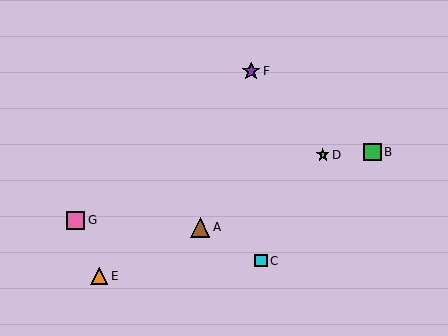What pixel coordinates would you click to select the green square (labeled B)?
Click at (373, 152) to select the green square B.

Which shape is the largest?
The brown triangle (labeled A) is the largest.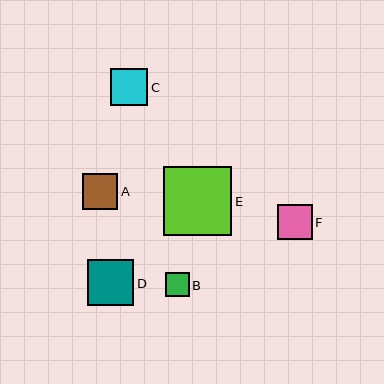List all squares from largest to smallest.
From largest to smallest: E, D, C, A, F, B.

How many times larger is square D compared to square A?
Square D is approximately 1.3 times the size of square A.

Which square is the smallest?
Square B is the smallest with a size of approximately 24 pixels.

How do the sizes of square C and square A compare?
Square C and square A are approximately the same size.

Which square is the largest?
Square E is the largest with a size of approximately 68 pixels.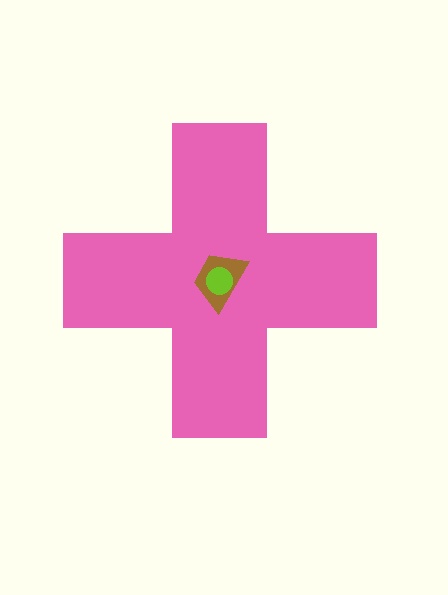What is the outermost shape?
The pink cross.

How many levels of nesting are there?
3.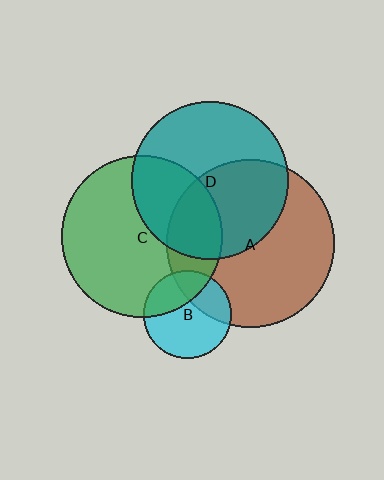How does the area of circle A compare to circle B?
Approximately 3.6 times.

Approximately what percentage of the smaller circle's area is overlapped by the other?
Approximately 45%.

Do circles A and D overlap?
Yes.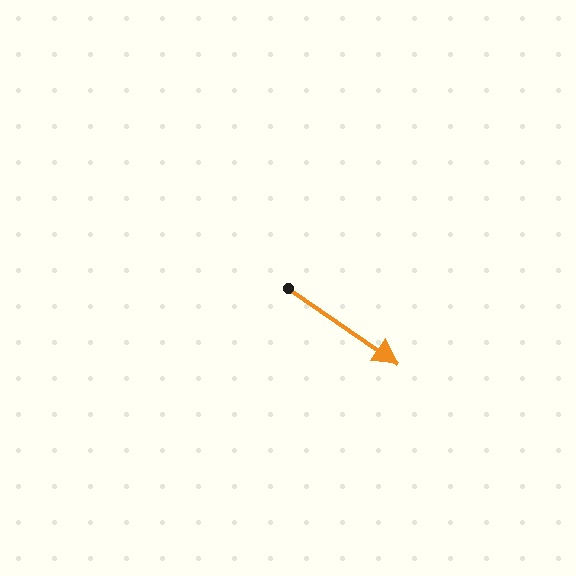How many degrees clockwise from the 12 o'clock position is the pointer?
Approximately 124 degrees.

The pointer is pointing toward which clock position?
Roughly 4 o'clock.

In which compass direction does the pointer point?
Southeast.